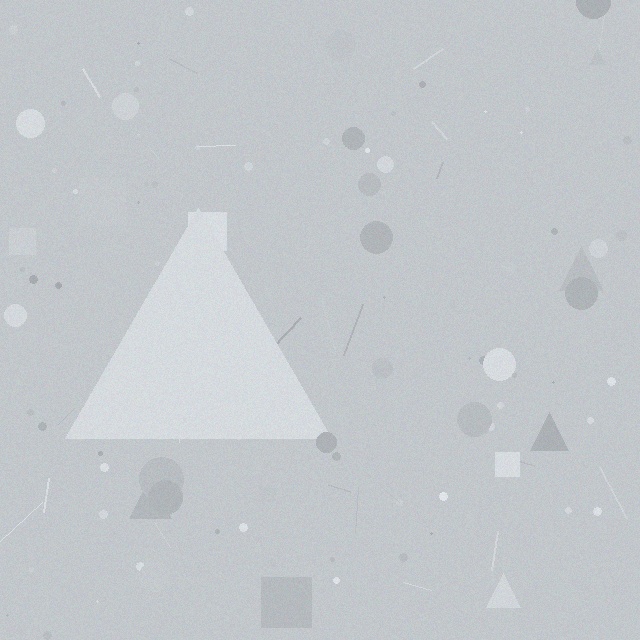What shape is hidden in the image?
A triangle is hidden in the image.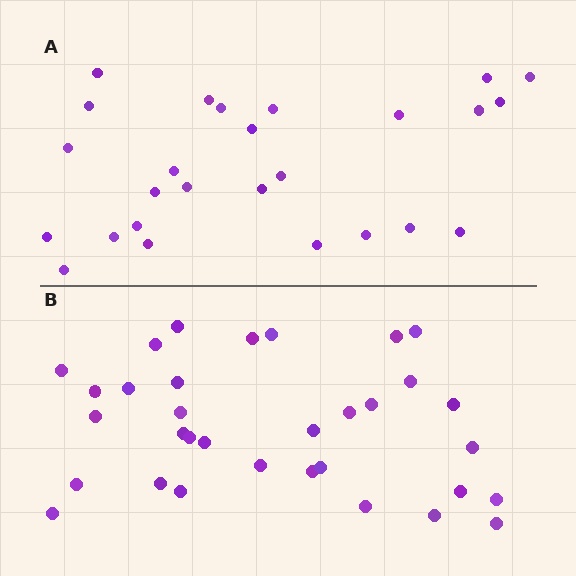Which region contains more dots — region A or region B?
Region B (the bottom region) has more dots.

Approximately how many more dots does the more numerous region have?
Region B has roughly 8 or so more dots than region A.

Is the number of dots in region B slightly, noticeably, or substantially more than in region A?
Region B has noticeably more, but not dramatically so. The ratio is roughly 1.3 to 1.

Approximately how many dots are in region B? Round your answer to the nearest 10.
About 30 dots. (The exact count is 33, which rounds to 30.)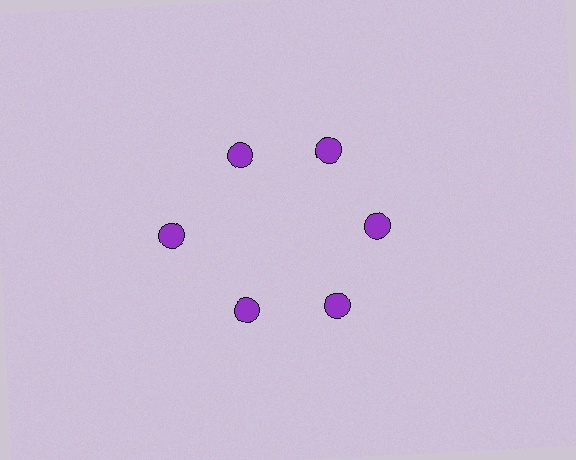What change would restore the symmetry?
The symmetry would be restored by moving it inward, back onto the ring so that all 6 circles sit at equal angles and equal distance from the center.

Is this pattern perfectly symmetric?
No. The 6 purple circles are arranged in a ring, but one element near the 9 o'clock position is pushed outward from the center, breaking the 6-fold rotational symmetry.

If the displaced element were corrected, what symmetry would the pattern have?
It would have 6-fold rotational symmetry — the pattern would map onto itself every 60 degrees.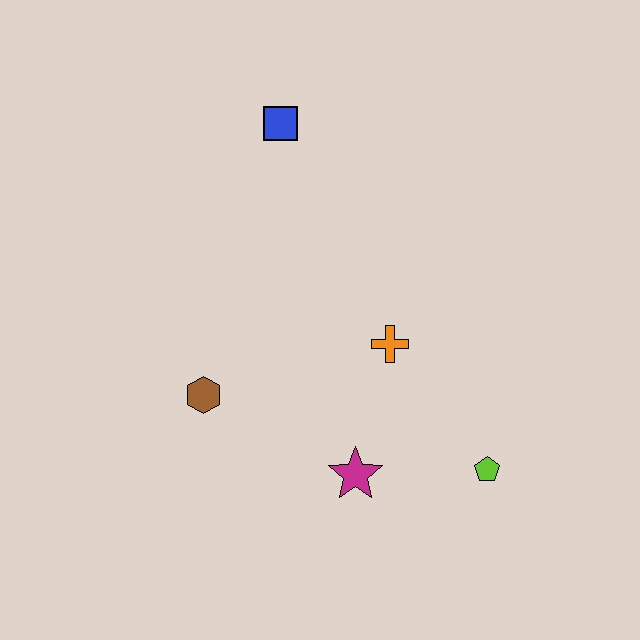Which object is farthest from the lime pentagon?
The blue square is farthest from the lime pentagon.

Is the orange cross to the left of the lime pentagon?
Yes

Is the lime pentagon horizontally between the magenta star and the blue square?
No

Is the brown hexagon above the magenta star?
Yes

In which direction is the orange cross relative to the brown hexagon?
The orange cross is to the right of the brown hexagon.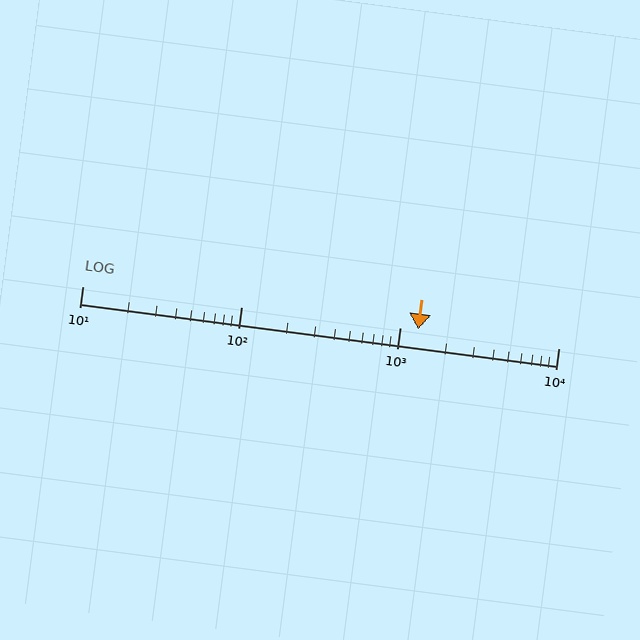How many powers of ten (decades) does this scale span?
The scale spans 3 decades, from 10 to 10000.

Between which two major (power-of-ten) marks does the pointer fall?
The pointer is between 1000 and 10000.